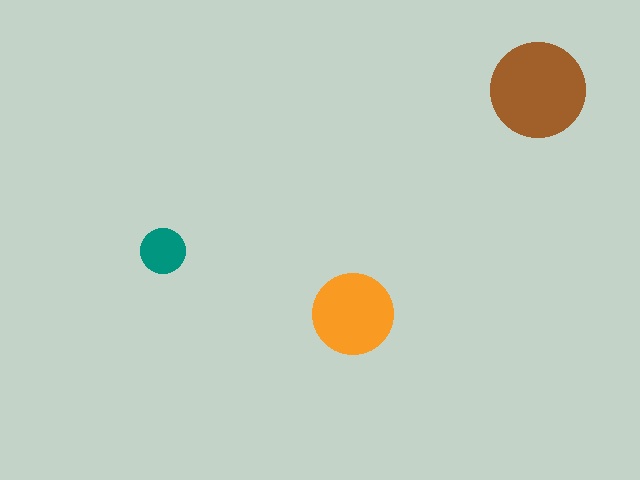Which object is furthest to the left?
The teal circle is leftmost.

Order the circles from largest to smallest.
the brown one, the orange one, the teal one.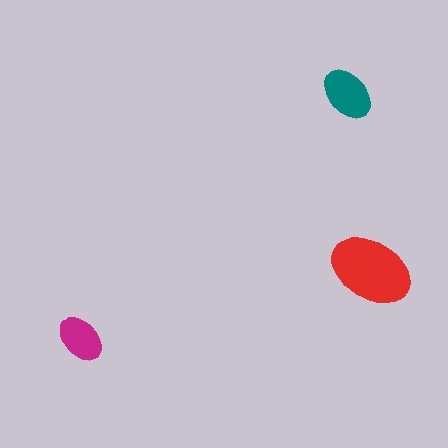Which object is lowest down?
The magenta ellipse is bottommost.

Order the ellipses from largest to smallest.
the red one, the teal one, the magenta one.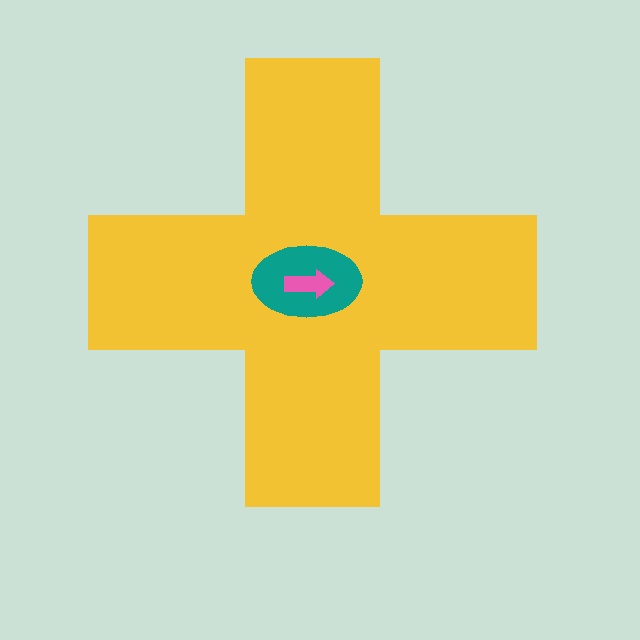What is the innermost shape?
The pink arrow.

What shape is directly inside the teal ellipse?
The pink arrow.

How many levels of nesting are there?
3.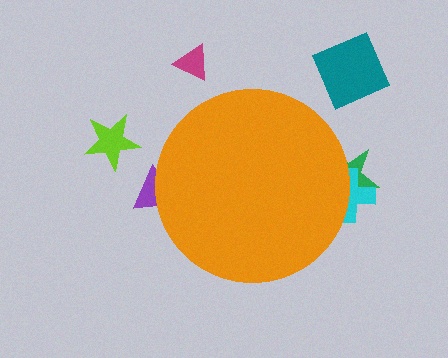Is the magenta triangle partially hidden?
No, the magenta triangle is fully visible.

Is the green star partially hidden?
Yes, the green star is partially hidden behind the orange circle.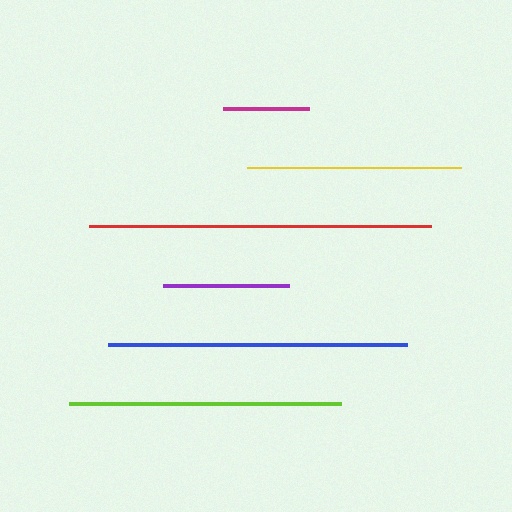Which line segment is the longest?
The red line is the longest at approximately 342 pixels.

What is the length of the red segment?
The red segment is approximately 342 pixels long.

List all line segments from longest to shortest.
From longest to shortest: red, blue, lime, yellow, purple, magenta.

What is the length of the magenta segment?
The magenta segment is approximately 86 pixels long.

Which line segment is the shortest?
The magenta line is the shortest at approximately 86 pixels.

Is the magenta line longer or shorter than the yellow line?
The yellow line is longer than the magenta line.